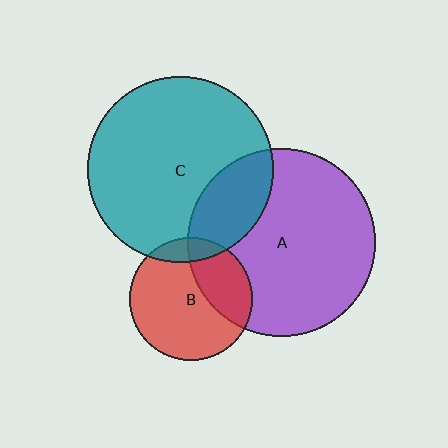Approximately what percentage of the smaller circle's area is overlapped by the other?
Approximately 30%.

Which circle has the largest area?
Circle A (purple).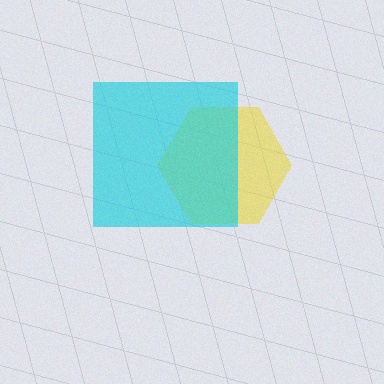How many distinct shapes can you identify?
There are 2 distinct shapes: a yellow hexagon, a cyan square.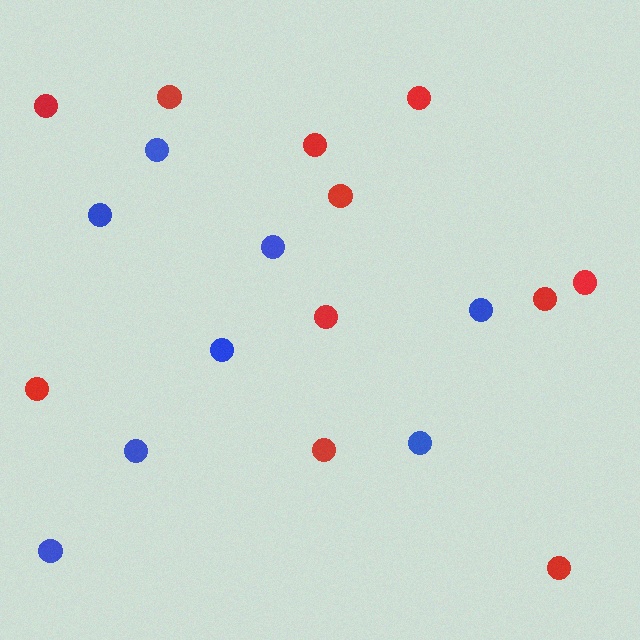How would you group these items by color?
There are 2 groups: one group of blue circles (8) and one group of red circles (11).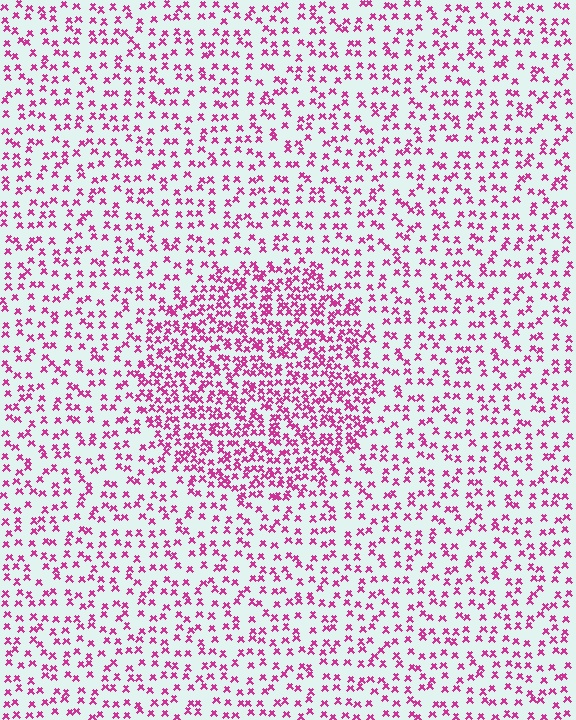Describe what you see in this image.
The image contains small magenta elements arranged at two different densities. A circle-shaped region is visible where the elements are more densely packed than the surrounding area.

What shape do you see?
I see a circle.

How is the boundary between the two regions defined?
The boundary is defined by a change in element density (approximately 2.0x ratio). All elements are the same color, size, and shape.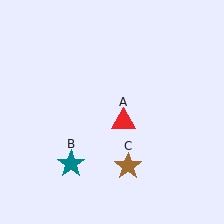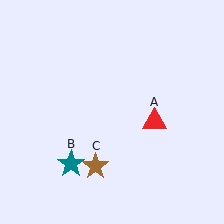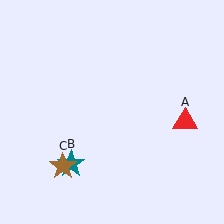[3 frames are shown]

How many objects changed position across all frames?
2 objects changed position: red triangle (object A), brown star (object C).